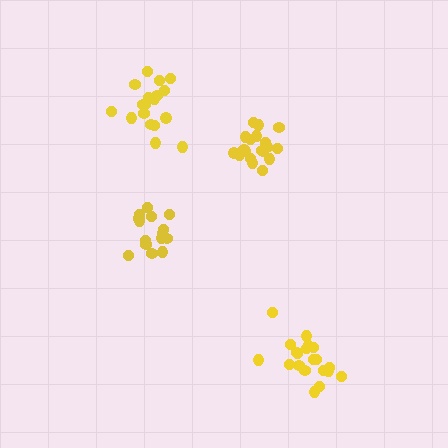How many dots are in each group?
Group 1: 19 dots, Group 2: 20 dots, Group 3: 15 dots, Group 4: 18 dots (72 total).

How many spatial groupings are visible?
There are 4 spatial groupings.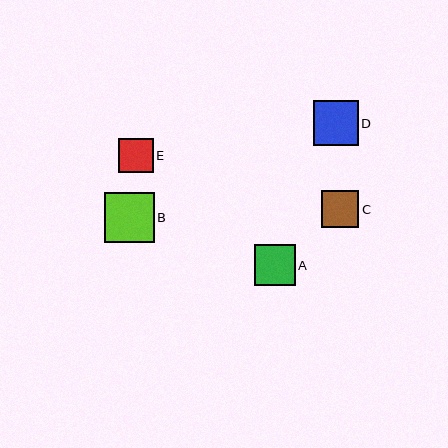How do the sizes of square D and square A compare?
Square D and square A are approximately the same size.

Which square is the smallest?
Square E is the smallest with a size of approximately 34 pixels.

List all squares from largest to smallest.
From largest to smallest: B, D, A, C, E.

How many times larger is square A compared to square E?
Square A is approximately 1.2 times the size of square E.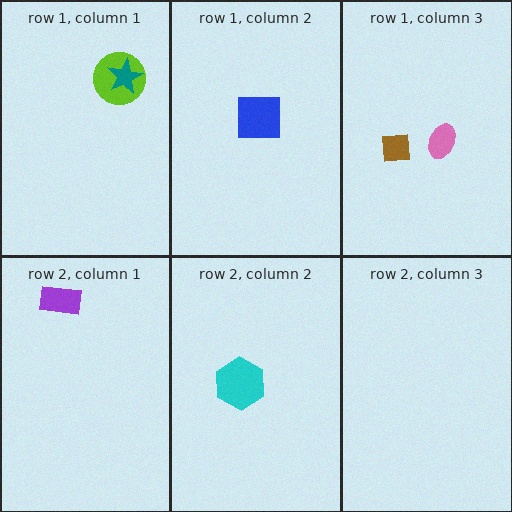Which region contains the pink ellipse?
The row 1, column 3 region.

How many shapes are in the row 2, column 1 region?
1.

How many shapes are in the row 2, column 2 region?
1.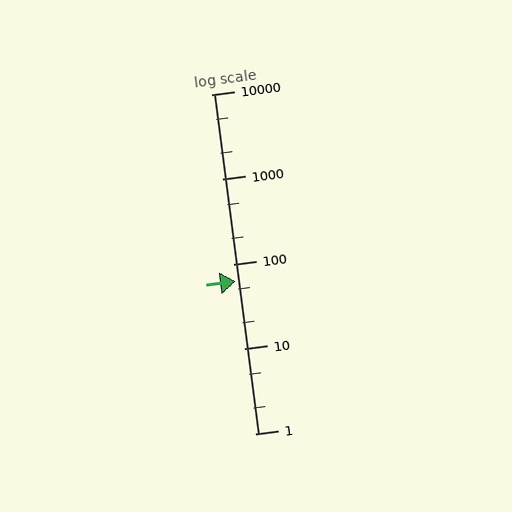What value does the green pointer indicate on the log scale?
The pointer indicates approximately 63.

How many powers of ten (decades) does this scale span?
The scale spans 4 decades, from 1 to 10000.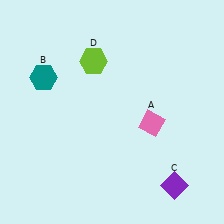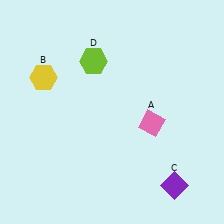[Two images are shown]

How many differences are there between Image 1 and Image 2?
There is 1 difference between the two images.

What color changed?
The hexagon (B) changed from teal in Image 1 to yellow in Image 2.